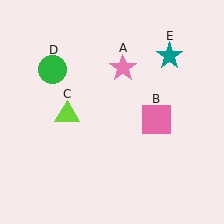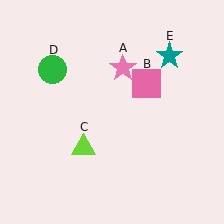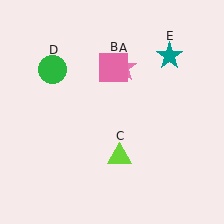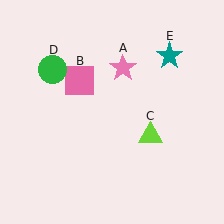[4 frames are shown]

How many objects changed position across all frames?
2 objects changed position: pink square (object B), lime triangle (object C).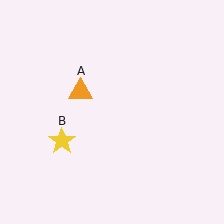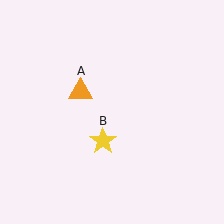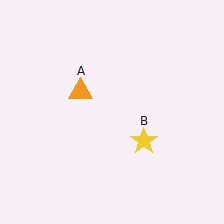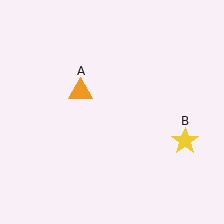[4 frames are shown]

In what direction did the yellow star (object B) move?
The yellow star (object B) moved right.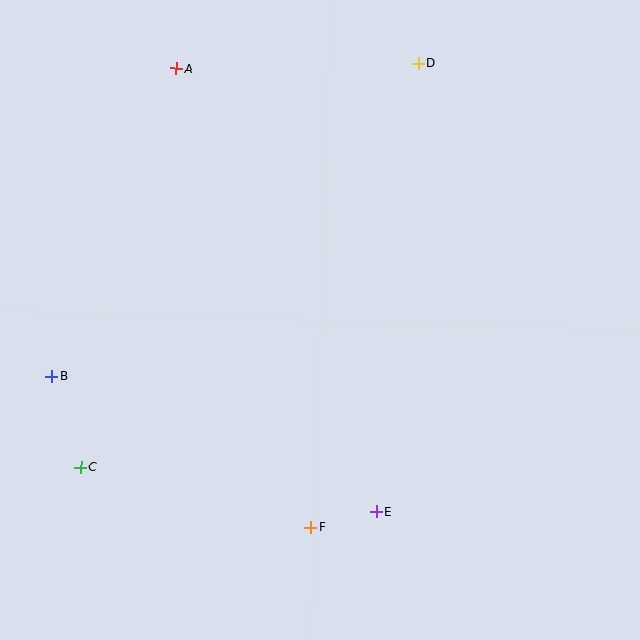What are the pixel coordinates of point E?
Point E is at (376, 511).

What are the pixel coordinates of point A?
Point A is at (176, 68).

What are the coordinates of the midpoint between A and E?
The midpoint between A and E is at (276, 290).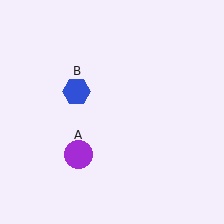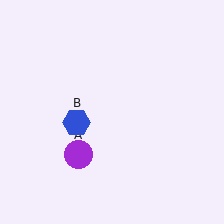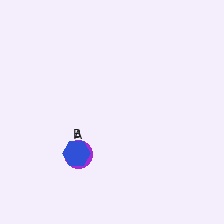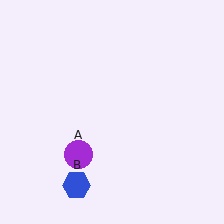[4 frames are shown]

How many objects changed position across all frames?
1 object changed position: blue hexagon (object B).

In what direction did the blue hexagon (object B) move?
The blue hexagon (object B) moved down.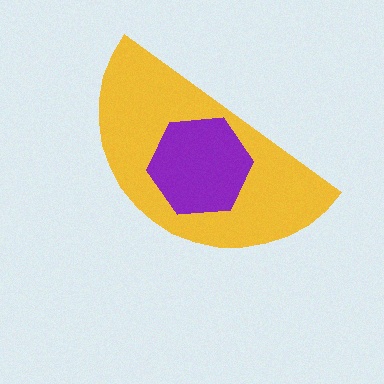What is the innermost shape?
The purple hexagon.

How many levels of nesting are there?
2.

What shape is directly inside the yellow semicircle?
The purple hexagon.